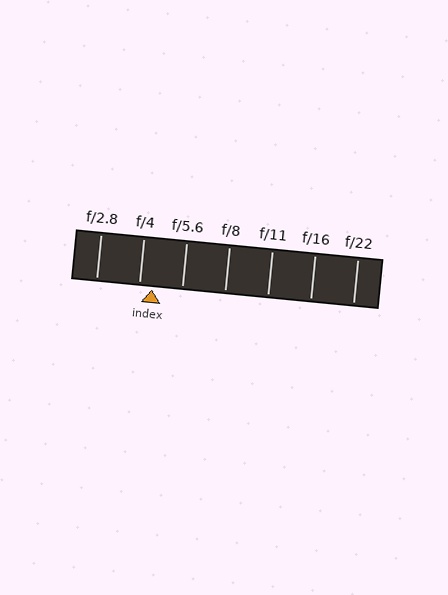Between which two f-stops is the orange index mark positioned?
The index mark is between f/4 and f/5.6.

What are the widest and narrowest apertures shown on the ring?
The widest aperture shown is f/2.8 and the narrowest is f/22.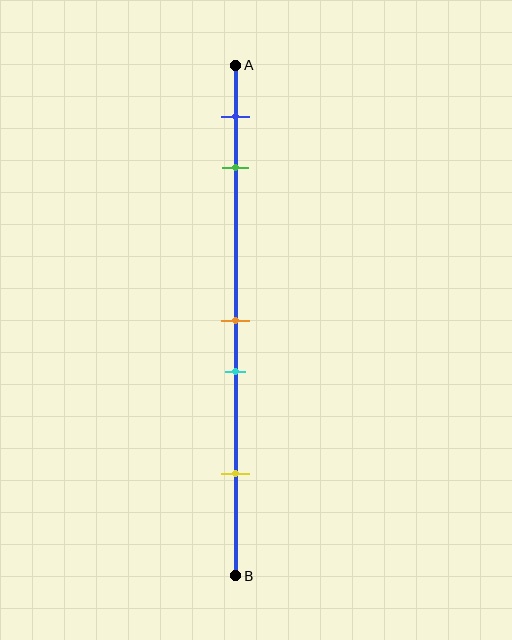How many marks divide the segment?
There are 5 marks dividing the segment.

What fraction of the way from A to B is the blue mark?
The blue mark is approximately 10% (0.1) of the way from A to B.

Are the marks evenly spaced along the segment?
No, the marks are not evenly spaced.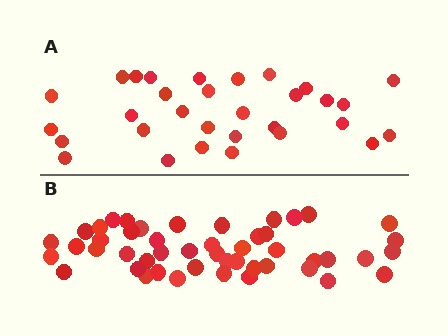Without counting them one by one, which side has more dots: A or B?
Region B (the bottom region) has more dots.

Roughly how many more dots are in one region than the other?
Region B has approximately 15 more dots than region A.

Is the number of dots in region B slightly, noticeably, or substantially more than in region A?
Region B has substantially more. The ratio is roughly 1.5 to 1.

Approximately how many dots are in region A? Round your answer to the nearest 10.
About 30 dots. (The exact count is 31, which rounds to 30.)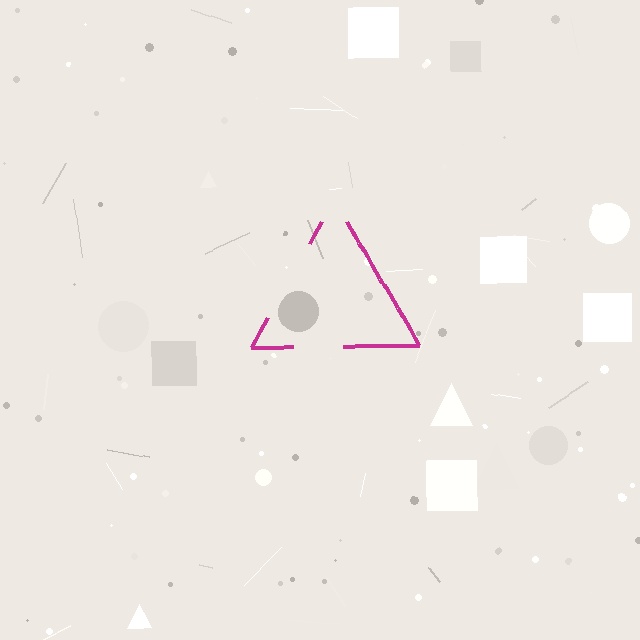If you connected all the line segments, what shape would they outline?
They would outline a triangle.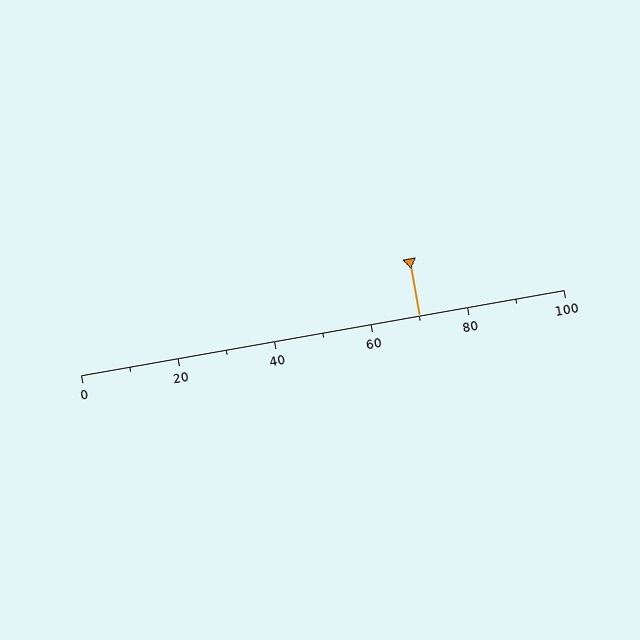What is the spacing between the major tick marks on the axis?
The major ticks are spaced 20 apart.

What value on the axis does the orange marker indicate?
The marker indicates approximately 70.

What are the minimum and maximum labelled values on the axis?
The axis runs from 0 to 100.